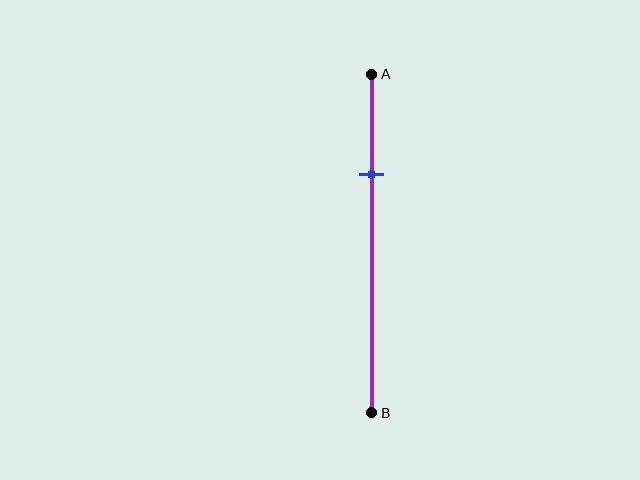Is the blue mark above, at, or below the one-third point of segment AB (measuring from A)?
The blue mark is above the one-third point of segment AB.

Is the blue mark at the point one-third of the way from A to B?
No, the mark is at about 30% from A, not at the 33% one-third point.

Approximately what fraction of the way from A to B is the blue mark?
The blue mark is approximately 30% of the way from A to B.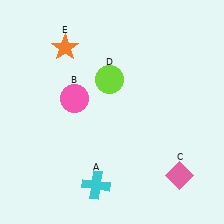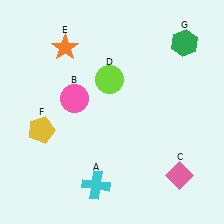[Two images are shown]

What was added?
A yellow pentagon (F), a green hexagon (G) were added in Image 2.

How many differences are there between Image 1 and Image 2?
There are 2 differences between the two images.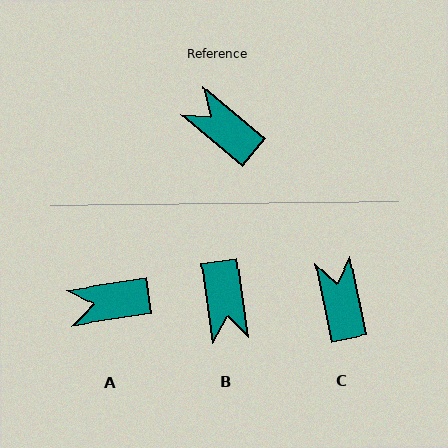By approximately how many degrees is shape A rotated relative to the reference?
Approximately 49 degrees counter-clockwise.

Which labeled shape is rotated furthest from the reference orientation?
B, about 138 degrees away.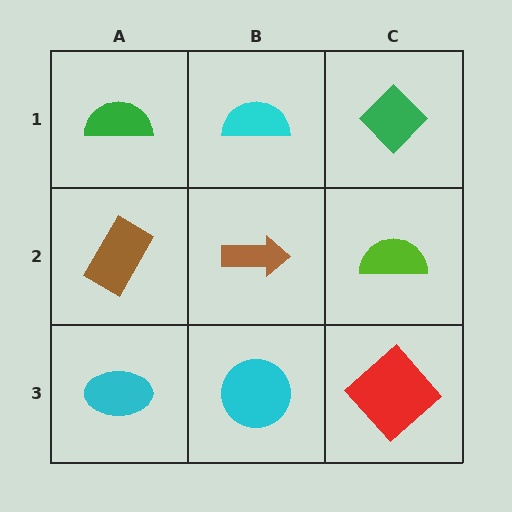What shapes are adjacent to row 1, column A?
A brown rectangle (row 2, column A), a cyan semicircle (row 1, column B).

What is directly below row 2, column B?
A cyan circle.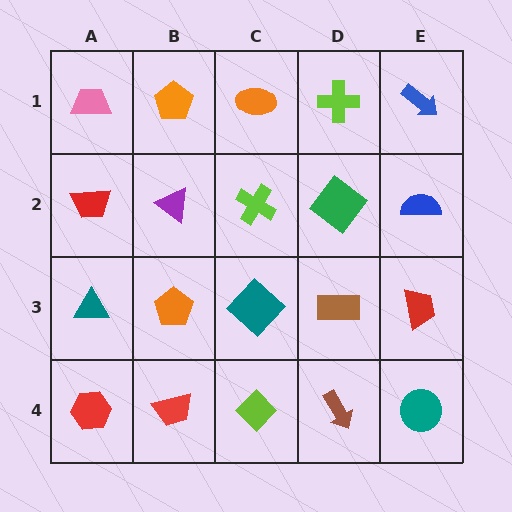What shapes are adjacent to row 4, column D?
A brown rectangle (row 3, column D), a lime diamond (row 4, column C), a teal circle (row 4, column E).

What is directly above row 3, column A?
A red trapezoid.